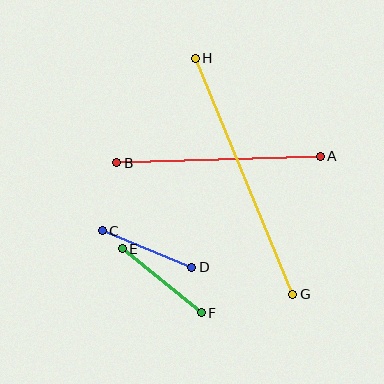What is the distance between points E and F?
The distance is approximately 102 pixels.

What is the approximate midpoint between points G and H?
The midpoint is at approximately (244, 176) pixels.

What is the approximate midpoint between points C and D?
The midpoint is at approximately (147, 249) pixels.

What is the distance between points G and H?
The distance is approximately 256 pixels.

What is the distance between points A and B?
The distance is approximately 203 pixels.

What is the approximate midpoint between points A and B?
The midpoint is at approximately (219, 159) pixels.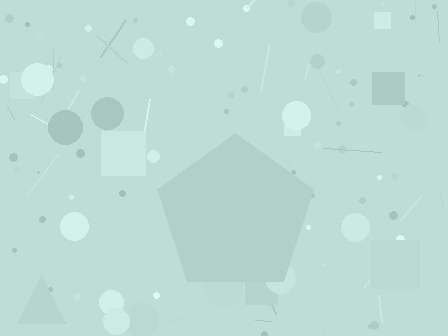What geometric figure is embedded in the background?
A pentagon is embedded in the background.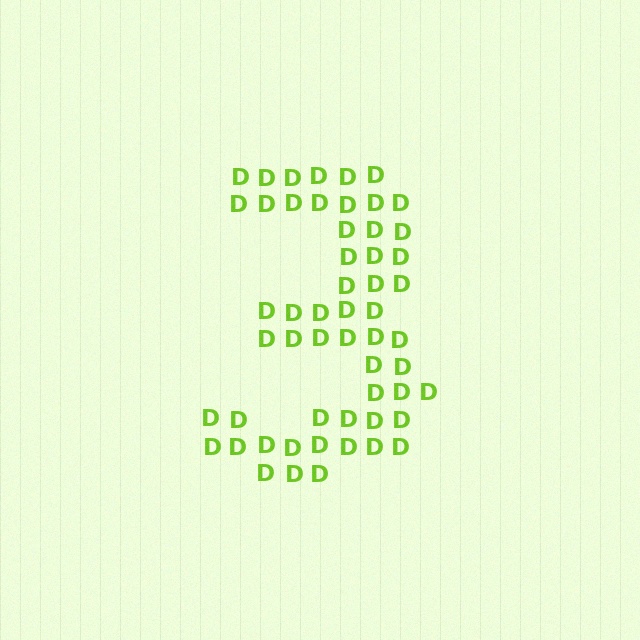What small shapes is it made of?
It is made of small letter D's.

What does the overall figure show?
The overall figure shows the digit 3.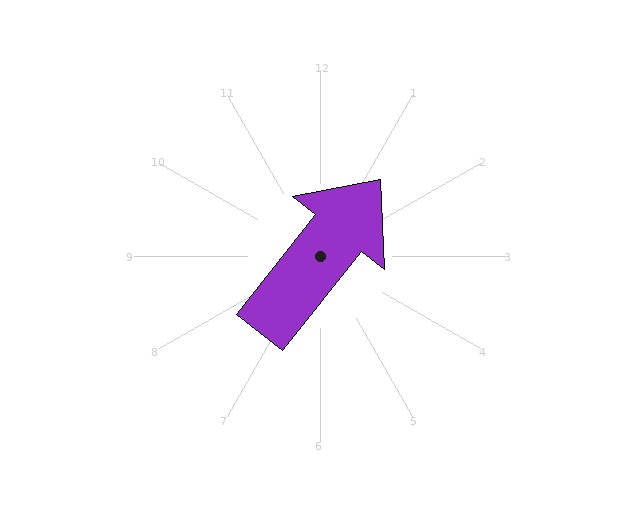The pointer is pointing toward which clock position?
Roughly 1 o'clock.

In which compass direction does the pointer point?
Northeast.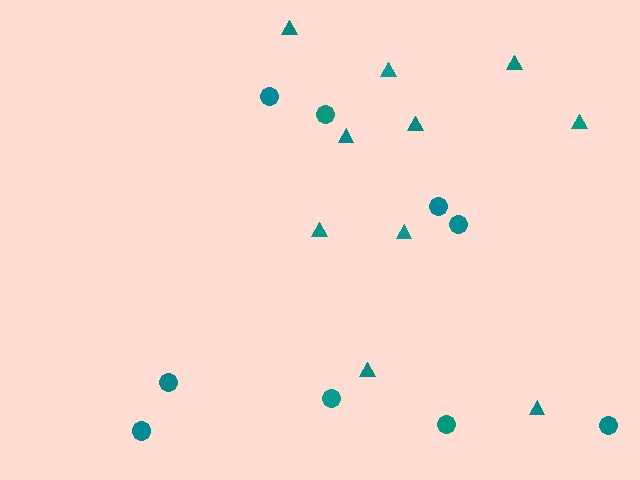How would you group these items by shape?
There are 2 groups: one group of triangles (10) and one group of circles (9).